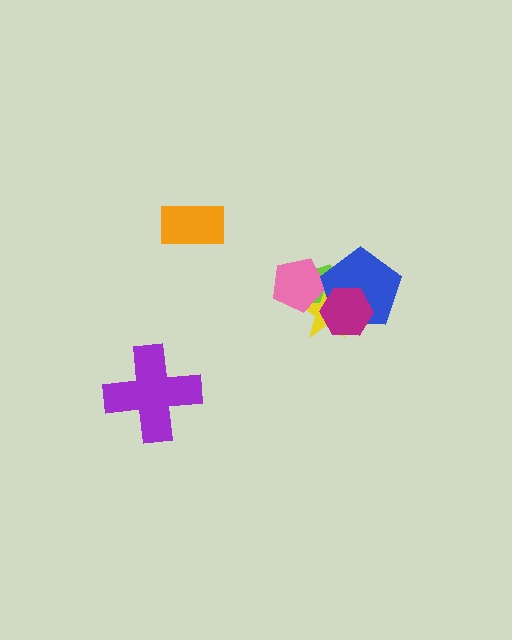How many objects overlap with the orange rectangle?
0 objects overlap with the orange rectangle.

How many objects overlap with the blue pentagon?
4 objects overlap with the blue pentagon.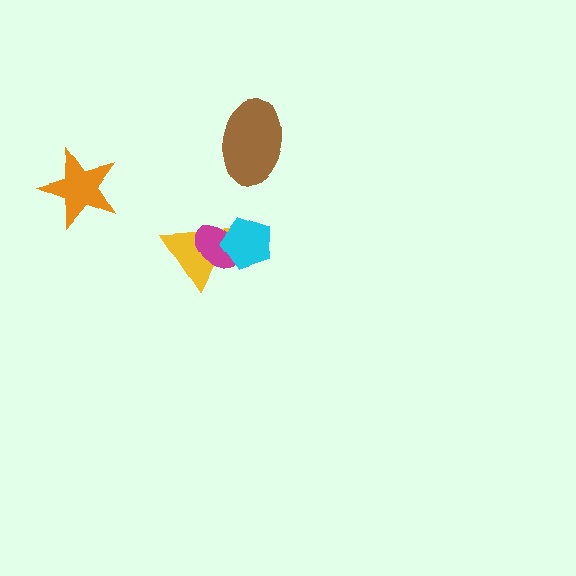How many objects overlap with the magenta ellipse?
2 objects overlap with the magenta ellipse.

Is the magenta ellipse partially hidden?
Yes, it is partially covered by another shape.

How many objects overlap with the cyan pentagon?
2 objects overlap with the cyan pentagon.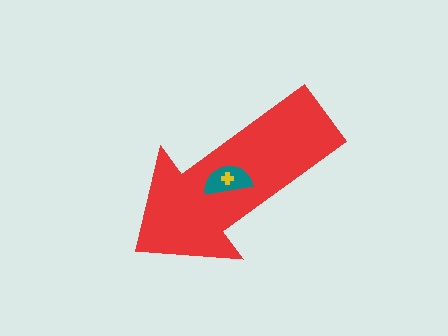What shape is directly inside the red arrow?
The teal semicircle.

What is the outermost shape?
The red arrow.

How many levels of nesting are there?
3.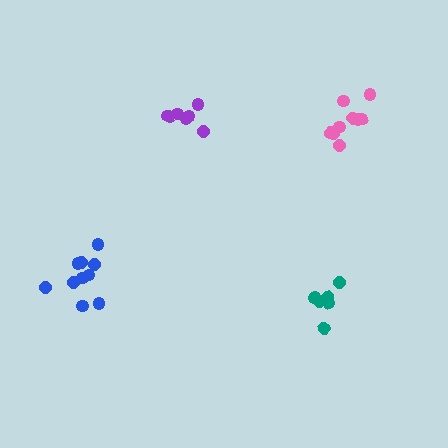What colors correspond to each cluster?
The clusters are colored: pink, purple, teal, blue.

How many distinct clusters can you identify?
There are 4 distinct clusters.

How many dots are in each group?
Group 1: 9 dots, Group 2: 7 dots, Group 3: 7 dots, Group 4: 10 dots (33 total).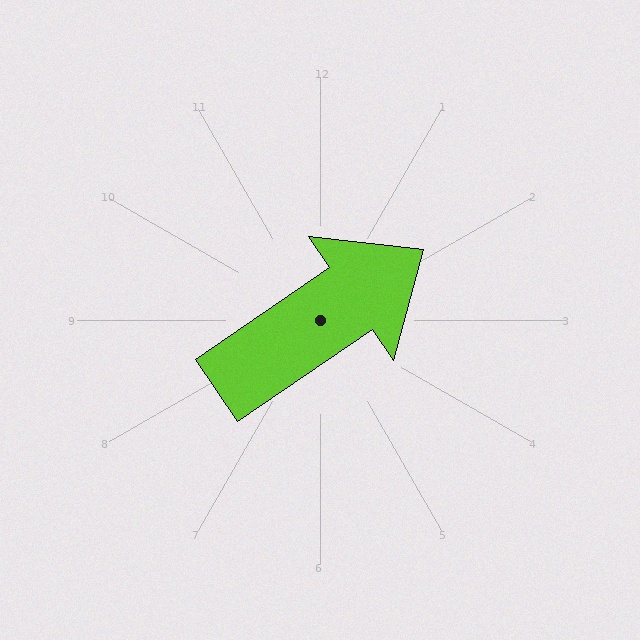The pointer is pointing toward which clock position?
Roughly 2 o'clock.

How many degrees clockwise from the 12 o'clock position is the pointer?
Approximately 56 degrees.